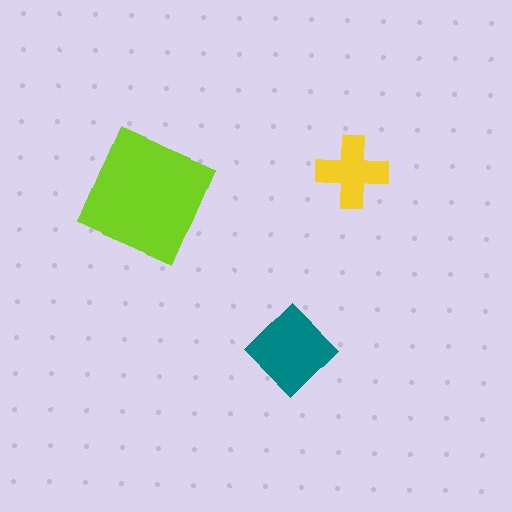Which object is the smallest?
The yellow cross.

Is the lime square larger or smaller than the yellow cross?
Larger.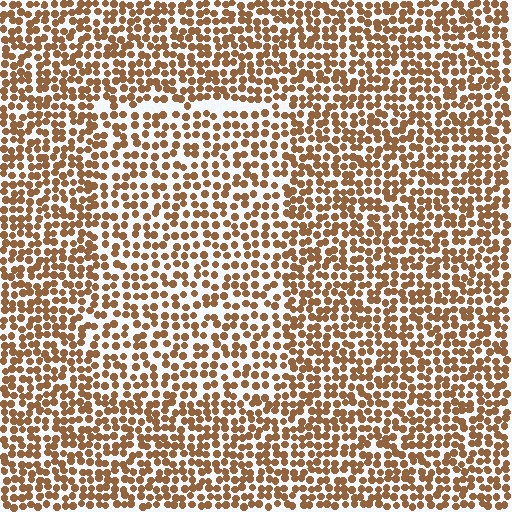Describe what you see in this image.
The image contains small brown elements arranged at two different densities. A rectangle-shaped region is visible where the elements are less densely packed than the surrounding area.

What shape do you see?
I see a rectangle.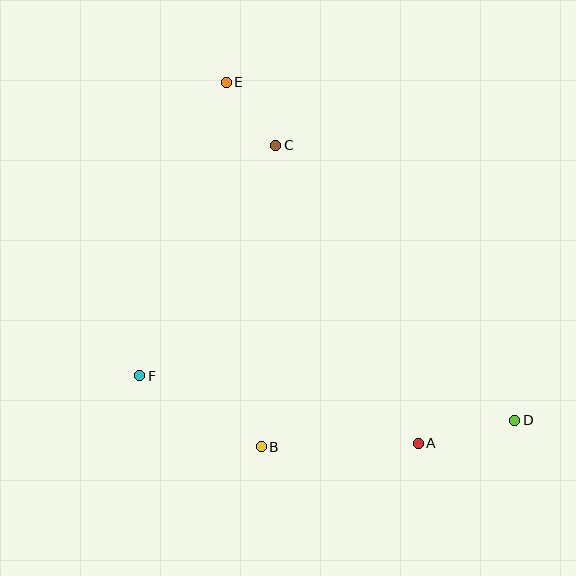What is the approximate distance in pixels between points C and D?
The distance between C and D is approximately 365 pixels.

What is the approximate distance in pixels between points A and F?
The distance between A and F is approximately 287 pixels.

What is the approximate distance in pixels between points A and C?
The distance between A and C is approximately 331 pixels.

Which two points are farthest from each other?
Points D and E are farthest from each other.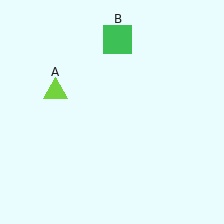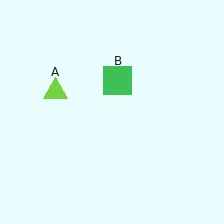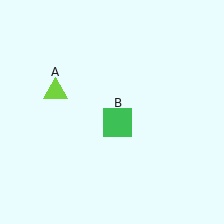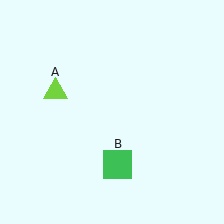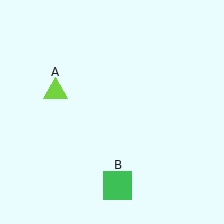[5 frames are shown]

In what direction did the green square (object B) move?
The green square (object B) moved down.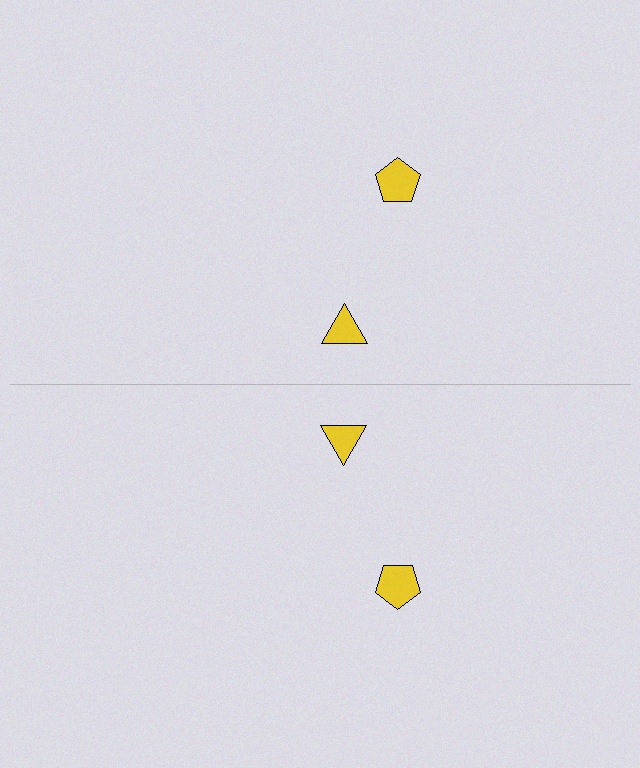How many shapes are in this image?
There are 4 shapes in this image.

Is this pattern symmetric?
Yes, this pattern has bilateral (reflection) symmetry.